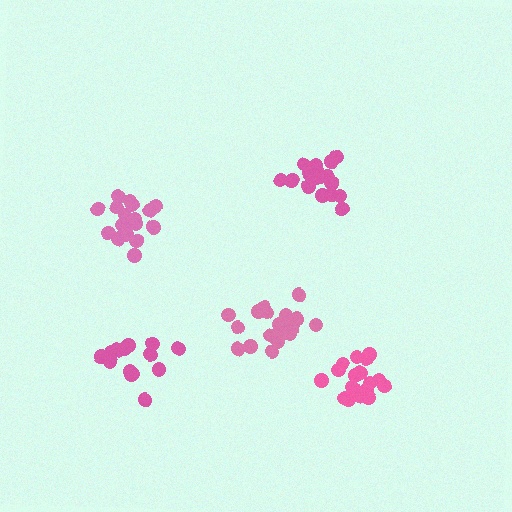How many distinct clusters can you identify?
There are 5 distinct clusters.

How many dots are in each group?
Group 1: 18 dots, Group 2: 20 dots, Group 3: 18 dots, Group 4: 14 dots, Group 5: 19 dots (89 total).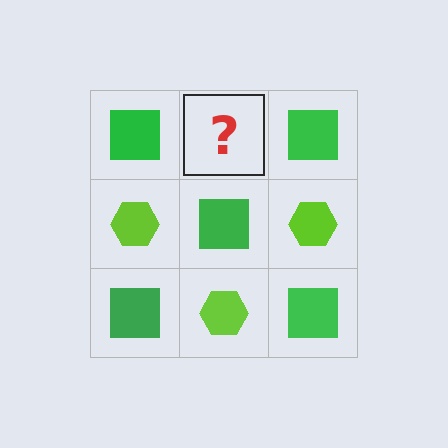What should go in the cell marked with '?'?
The missing cell should contain a lime hexagon.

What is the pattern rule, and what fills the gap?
The rule is that it alternates green square and lime hexagon in a checkerboard pattern. The gap should be filled with a lime hexagon.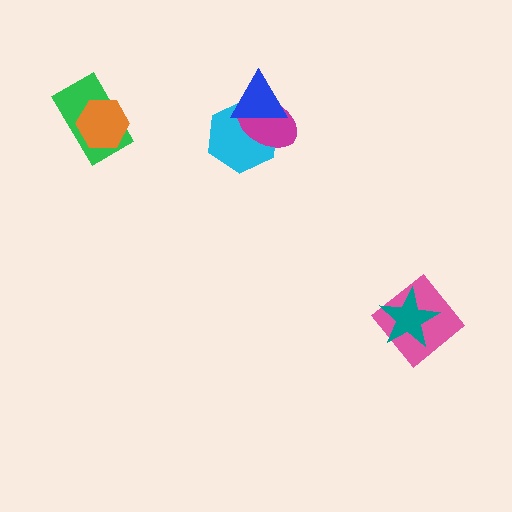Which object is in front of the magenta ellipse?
The blue triangle is in front of the magenta ellipse.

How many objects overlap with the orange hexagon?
1 object overlaps with the orange hexagon.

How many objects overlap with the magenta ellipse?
2 objects overlap with the magenta ellipse.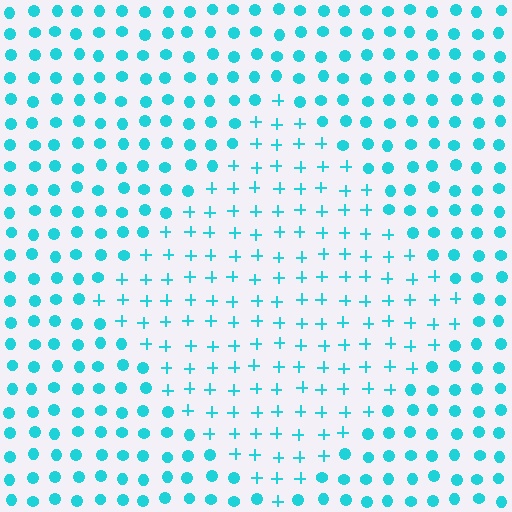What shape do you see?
I see a diamond.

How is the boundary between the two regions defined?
The boundary is defined by a change in element shape: plus signs inside vs. circles outside. All elements share the same color and spacing.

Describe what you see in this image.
The image is filled with small cyan elements arranged in a uniform grid. A diamond-shaped region contains plus signs, while the surrounding area contains circles. The boundary is defined purely by the change in element shape.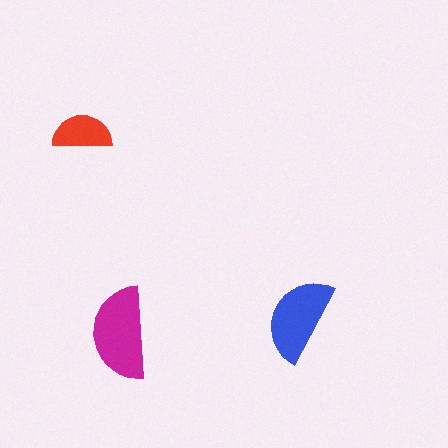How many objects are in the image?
There are 3 objects in the image.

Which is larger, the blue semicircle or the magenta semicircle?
The magenta one.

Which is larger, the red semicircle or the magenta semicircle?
The magenta one.